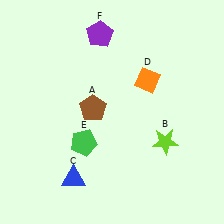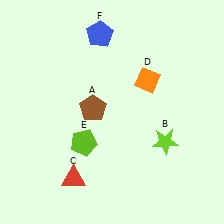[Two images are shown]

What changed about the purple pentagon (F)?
In Image 1, F is purple. In Image 2, it changed to blue.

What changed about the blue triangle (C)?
In Image 1, C is blue. In Image 2, it changed to red.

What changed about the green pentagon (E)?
In Image 1, E is green. In Image 2, it changed to lime.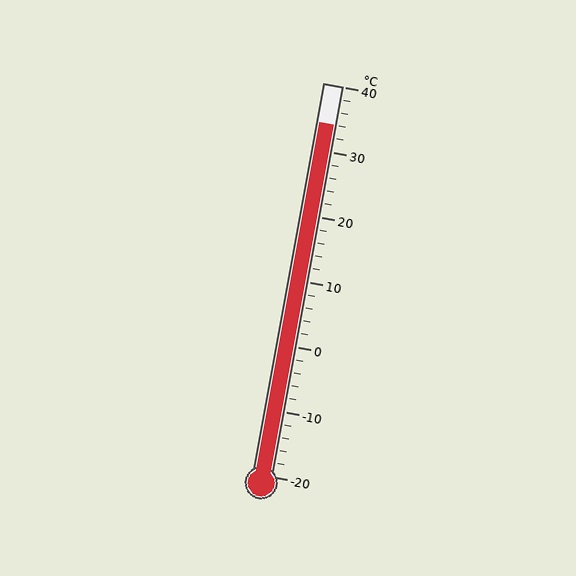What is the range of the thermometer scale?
The thermometer scale ranges from -20°C to 40°C.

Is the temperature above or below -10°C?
The temperature is above -10°C.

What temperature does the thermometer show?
The thermometer shows approximately 34°C.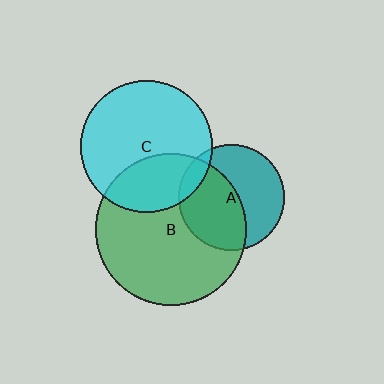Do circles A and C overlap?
Yes.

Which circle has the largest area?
Circle B (green).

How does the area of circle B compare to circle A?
Approximately 2.0 times.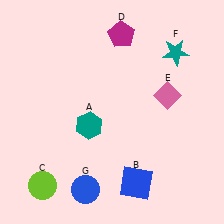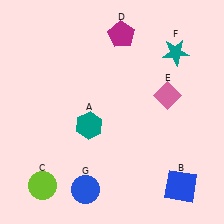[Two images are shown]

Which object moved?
The blue square (B) moved right.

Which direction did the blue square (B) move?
The blue square (B) moved right.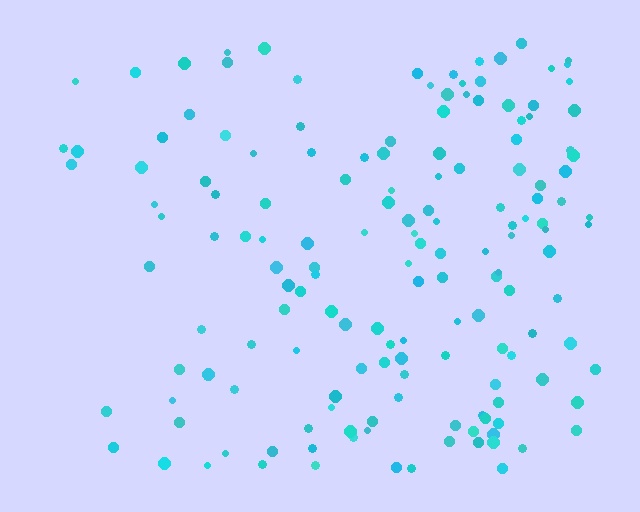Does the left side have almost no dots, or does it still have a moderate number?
Still a moderate number, just noticeably fewer than the right.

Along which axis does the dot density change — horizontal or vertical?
Horizontal.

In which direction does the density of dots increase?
From left to right, with the right side densest.